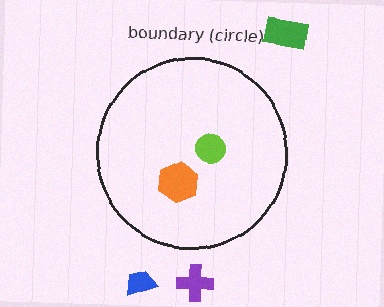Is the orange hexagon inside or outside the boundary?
Inside.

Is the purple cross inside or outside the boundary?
Outside.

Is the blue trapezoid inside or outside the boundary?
Outside.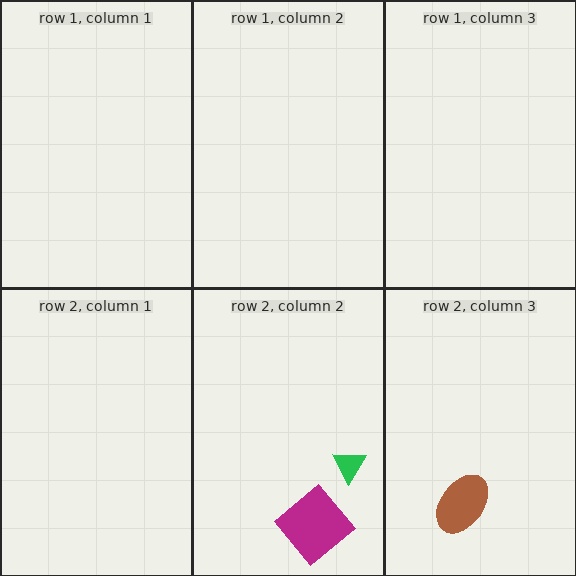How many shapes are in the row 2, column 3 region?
1.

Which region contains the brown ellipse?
The row 2, column 3 region.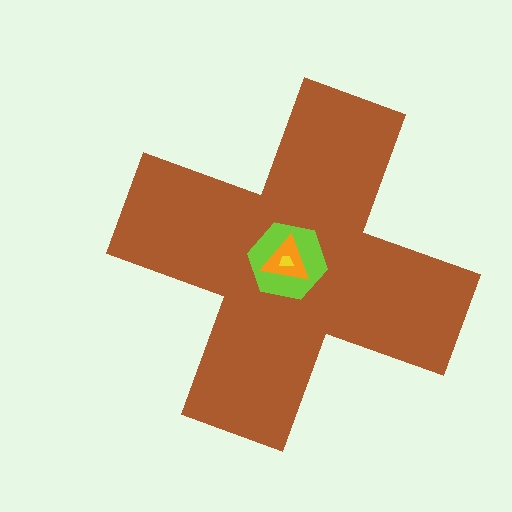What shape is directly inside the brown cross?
The lime hexagon.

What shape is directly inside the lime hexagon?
The orange triangle.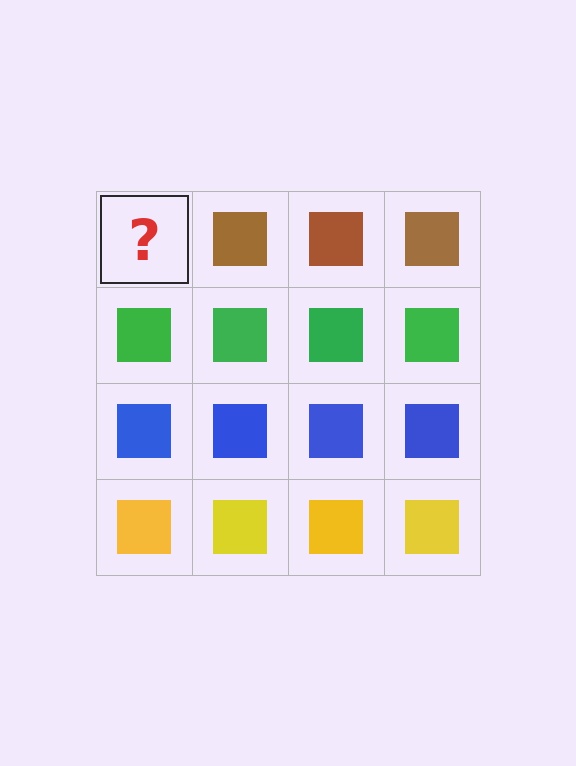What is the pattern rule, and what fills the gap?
The rule is that each row has a consistent color. The gap should be filled with a brown square.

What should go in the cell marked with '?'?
The missing cell should contain a brown square.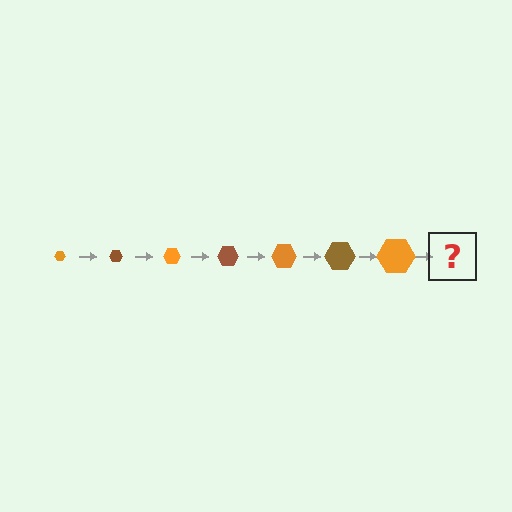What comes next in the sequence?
The next element should be a brown hexagon, larger than the previous one.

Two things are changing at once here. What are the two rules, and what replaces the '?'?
The two rules are that the hexagon grows larger each step and the color cycles through orange and brown. The '?' should be a brown hexagon, larger than the previous one.